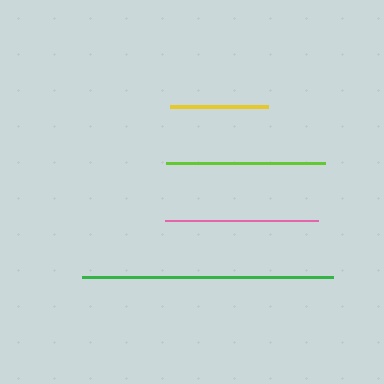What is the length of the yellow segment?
The yellow segment is approximately 98 pixels long.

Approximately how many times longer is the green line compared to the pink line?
The green line is approximately 1.6 times the length of the pink line.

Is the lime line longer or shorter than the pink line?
The lime line is longer than the pink line.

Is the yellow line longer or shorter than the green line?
The green line is longer than the yellow line.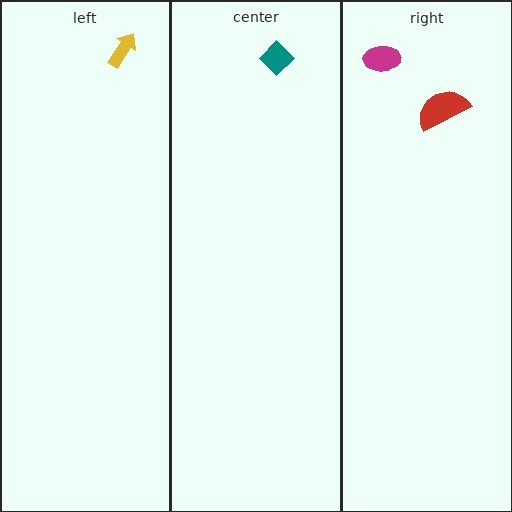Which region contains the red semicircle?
The right region.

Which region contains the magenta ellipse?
The right region.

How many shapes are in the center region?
1.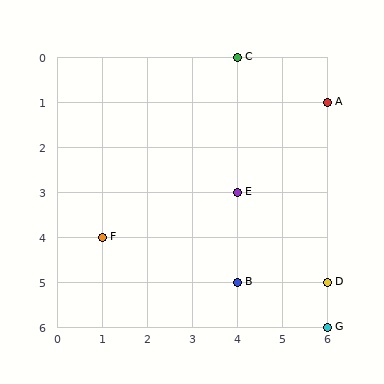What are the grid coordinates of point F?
Point F is at grid coordinates (1, 4).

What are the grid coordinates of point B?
Point B is at grid coordinates (4, 5).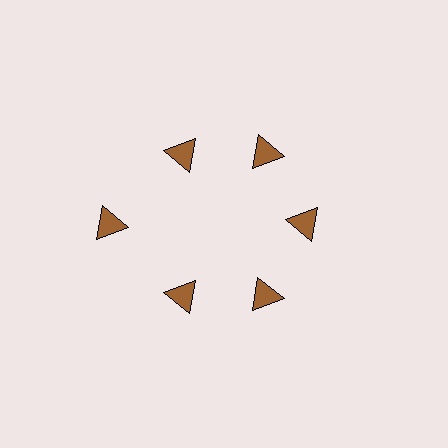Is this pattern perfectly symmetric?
No. The 6 brown triangles are arranged in a ring, but one element near the 9 o'clock position is pushed outward from the center, breaking the 6-fold rotational symmetry.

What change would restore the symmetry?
The symmetry would be restored by moving it inward, back onto the ring so that all 6 triangles sit at equal angles and equal distance from the center.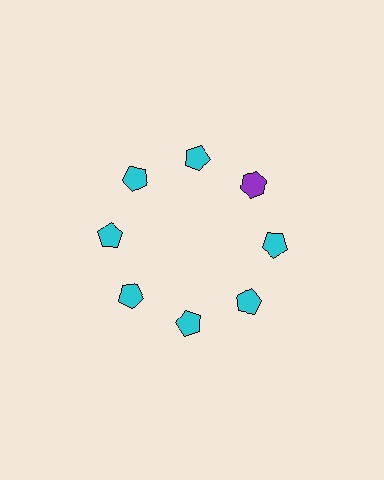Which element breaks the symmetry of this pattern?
The purple hexagon at roughly the 2 o'clock position breaks the symmetry. All other shapes are cyan pentagons.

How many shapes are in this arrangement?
There are 8 shapes arranged in a ring pattern.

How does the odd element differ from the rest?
It differs in both color (purple instead of cyan) and shape (hexagon instead of pentagon).